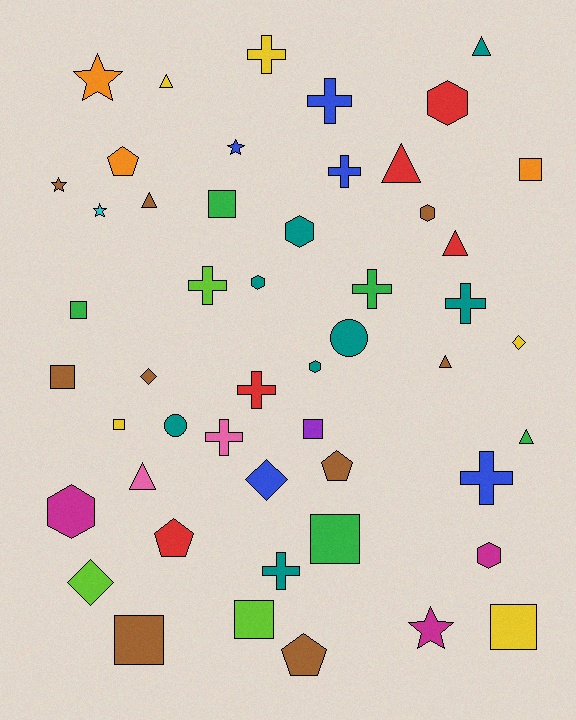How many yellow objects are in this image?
There are 5 yellow objects.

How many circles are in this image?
There are 2 circles.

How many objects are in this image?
There are 50 objects.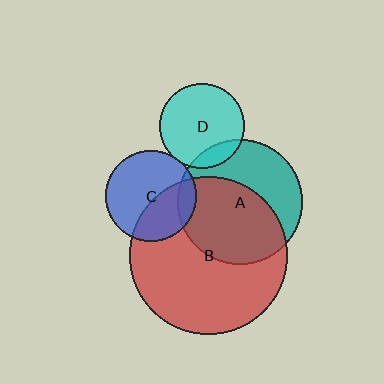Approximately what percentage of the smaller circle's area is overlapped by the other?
Approximately 60%.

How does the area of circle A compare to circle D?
Approximately 2.2 times.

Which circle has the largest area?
Circle B (red).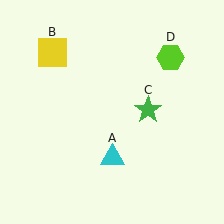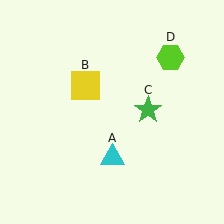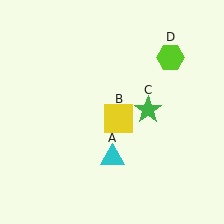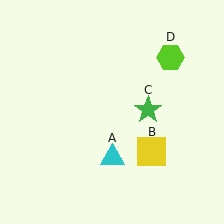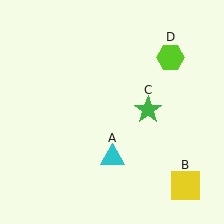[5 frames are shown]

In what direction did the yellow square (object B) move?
The yellow square (object B) moved down and to the right.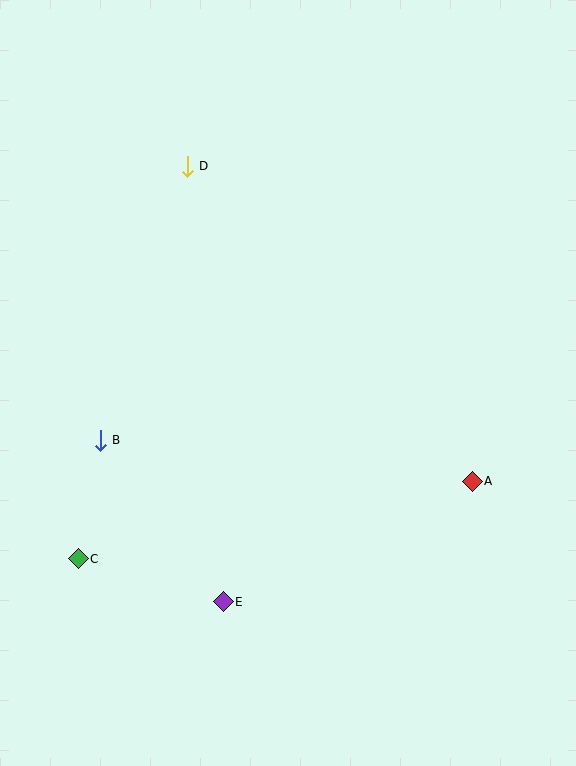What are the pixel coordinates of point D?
Point D is at (187, 166).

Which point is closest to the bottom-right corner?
Point A is closest to the bottom-right corner.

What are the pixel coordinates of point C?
Point C is at (78, 559).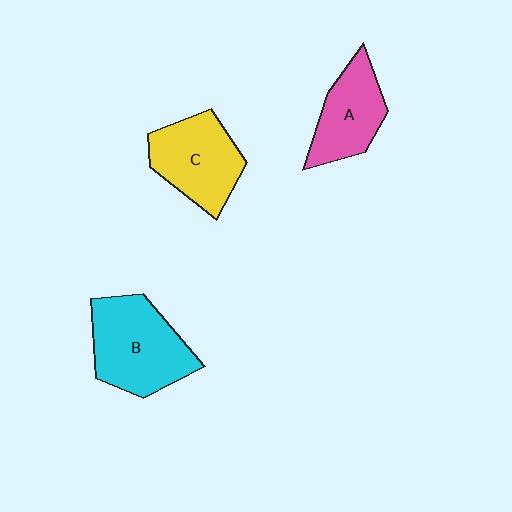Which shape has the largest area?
Shape B (cyan).